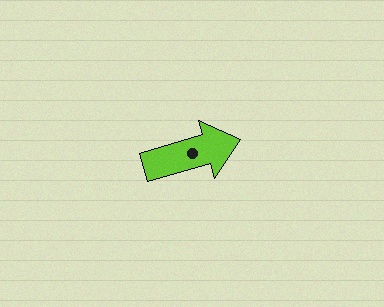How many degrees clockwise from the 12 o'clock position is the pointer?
Approximately 74 degrees.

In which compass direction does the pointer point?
East.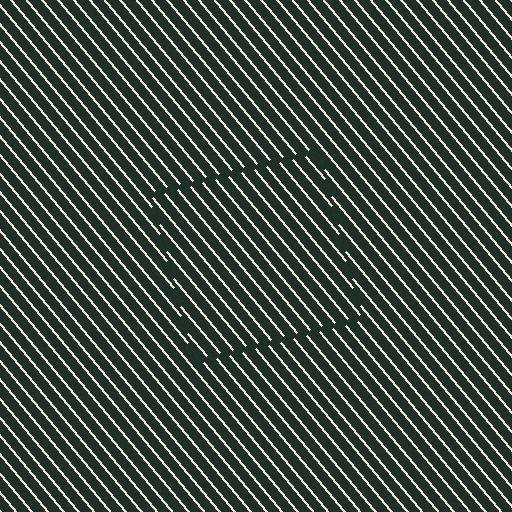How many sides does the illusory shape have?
4 sides — the line-ends trace a square.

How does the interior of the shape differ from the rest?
The interior of the shape contains the same grating, shifted by half a period — the contour is defined by the phase discontinuity where line-ends from the inner and outer gratings abut.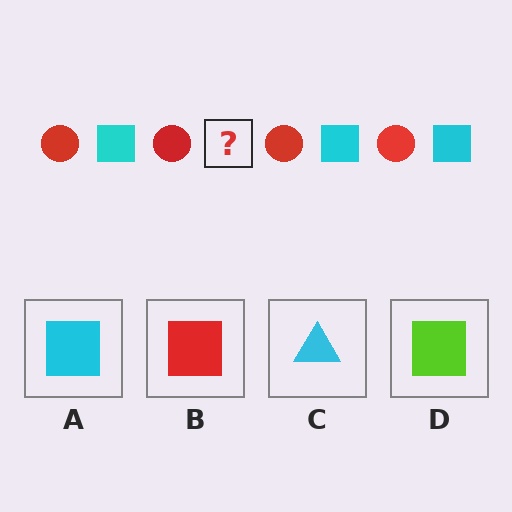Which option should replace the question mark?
Option A.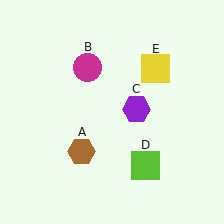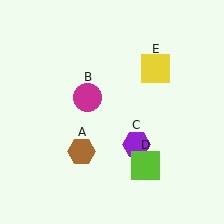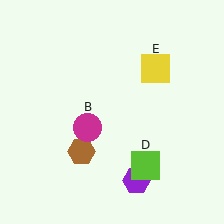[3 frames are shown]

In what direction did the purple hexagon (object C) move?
The purple hexagon (object C) moved down.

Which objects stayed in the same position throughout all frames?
Brown hexagon (object A) and lime square (object D) and yellow square (object E) remained stationary.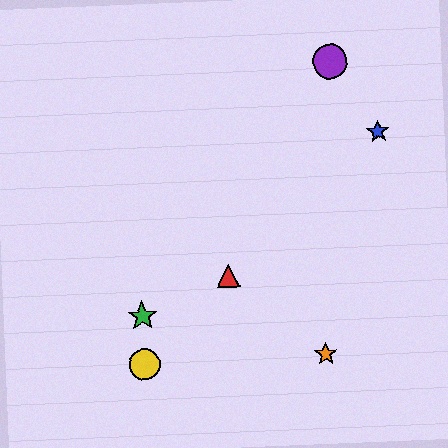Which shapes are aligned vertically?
The green star, the yellow circle are aligned vertically.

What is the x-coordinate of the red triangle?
The red triangle is at x≈228.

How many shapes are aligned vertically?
2 shapes (the green star, the yellow circle) are aligned vertically.